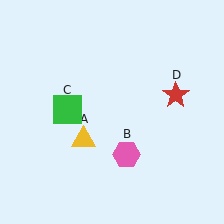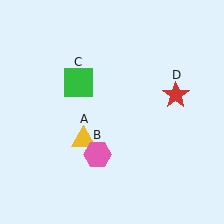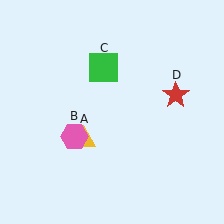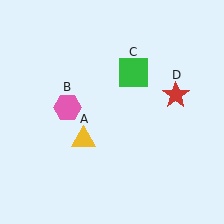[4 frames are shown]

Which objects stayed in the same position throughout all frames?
Yellow triangle (object A) and red star (object D) remained stationary.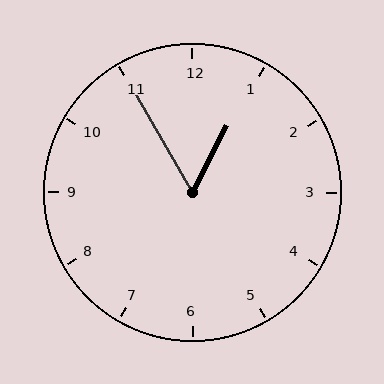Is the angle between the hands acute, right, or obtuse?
It is acute.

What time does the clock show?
12:55.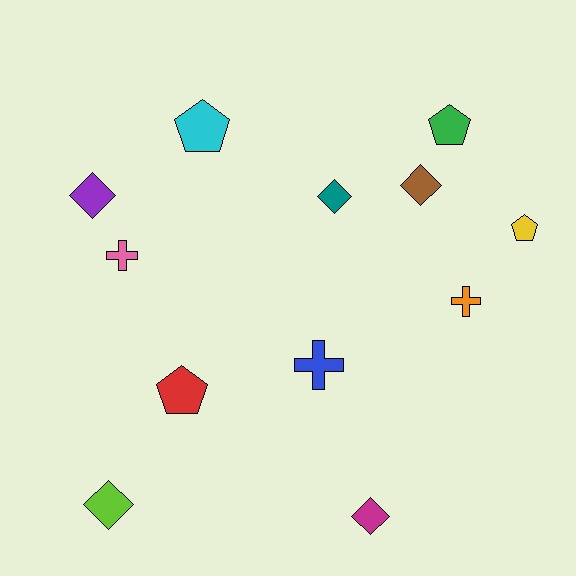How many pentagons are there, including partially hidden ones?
There are 4 pentagons.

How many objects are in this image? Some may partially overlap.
There are 12 objects.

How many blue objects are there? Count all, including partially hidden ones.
There is 1 blue object.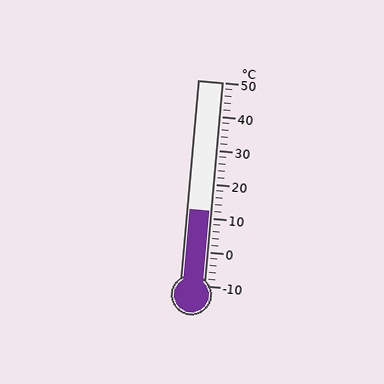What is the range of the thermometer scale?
The thermometer scale ranges from -10°C to 50°C.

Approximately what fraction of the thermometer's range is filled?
The thermometer is filled to approximately 35% of its range.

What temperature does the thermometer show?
The thermometer shows approximately 12°C.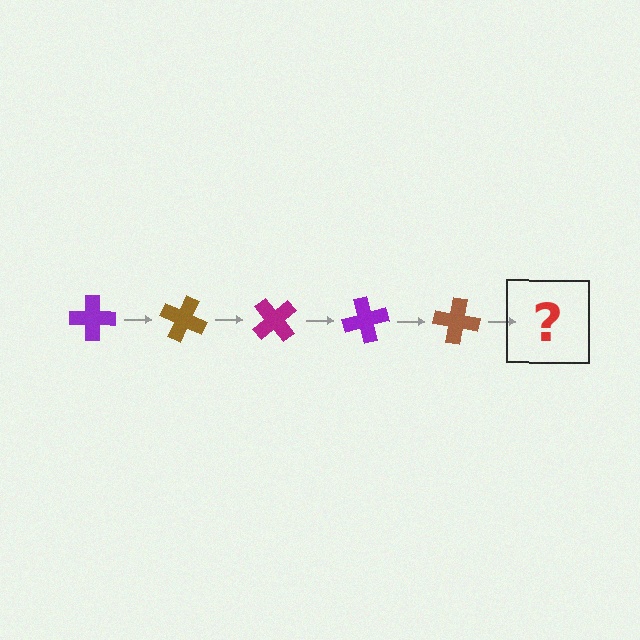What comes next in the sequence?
The next element should be a magenta cross, rotated 125 degrees from the start.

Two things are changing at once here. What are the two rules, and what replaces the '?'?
The two rules are that it rotates 25 degrees each step and the color cycles through purple, brown, and magenta. The '?' should be a magenta cross, rotated 125 degrees from the start.